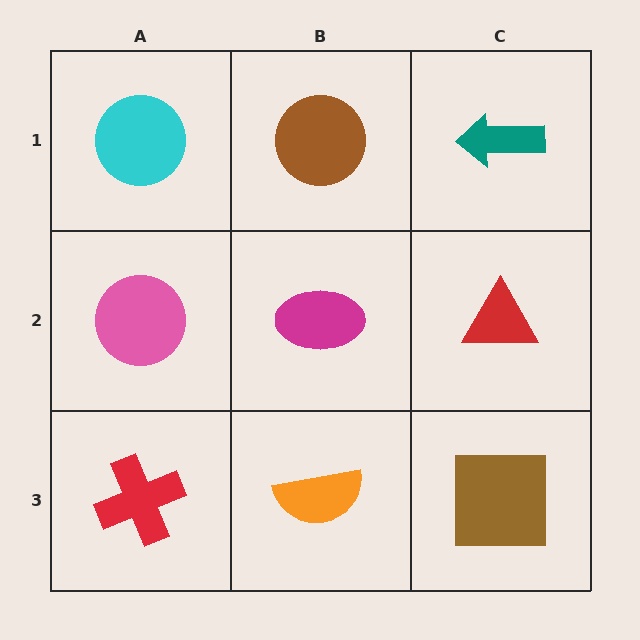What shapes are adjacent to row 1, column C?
A red triangle (row 2, column C), a brown circle (row 1, column B).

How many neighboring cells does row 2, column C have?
3.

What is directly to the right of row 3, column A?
An orange semicircle.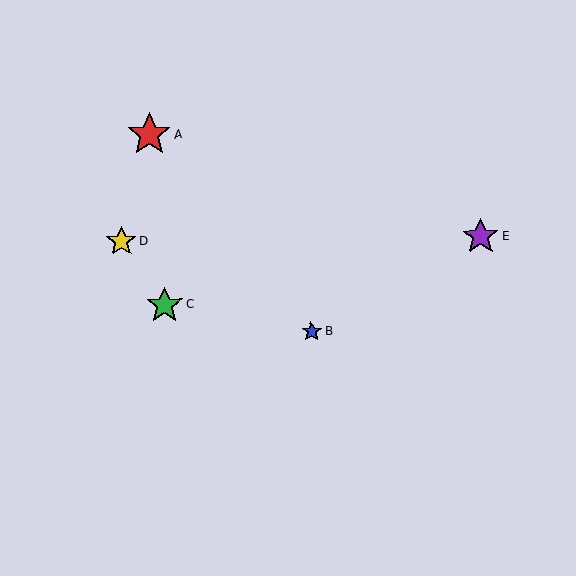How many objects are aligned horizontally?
2 objects (D, E) are aligned horizontally.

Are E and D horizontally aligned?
Yes, both are at y≈237.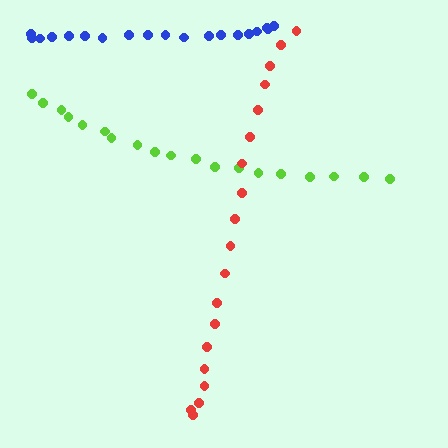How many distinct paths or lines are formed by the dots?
There are 3 distinct paths.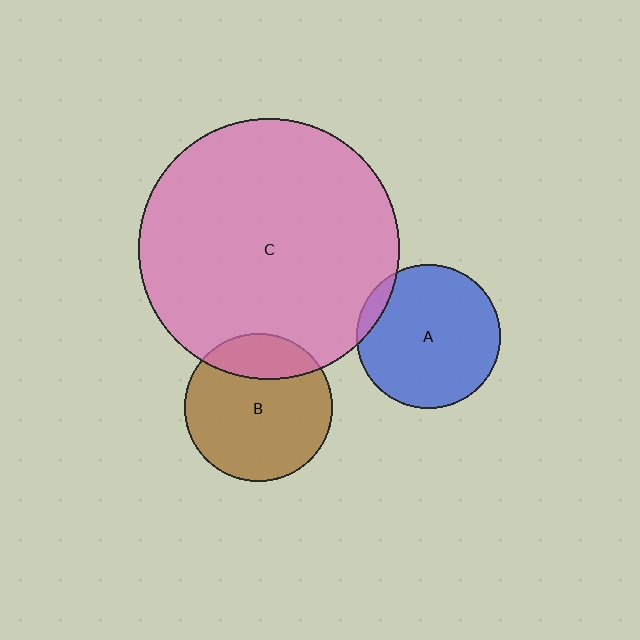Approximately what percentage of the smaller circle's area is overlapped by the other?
Approximately 20%.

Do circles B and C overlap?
Yes.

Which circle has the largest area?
Circle C (pink).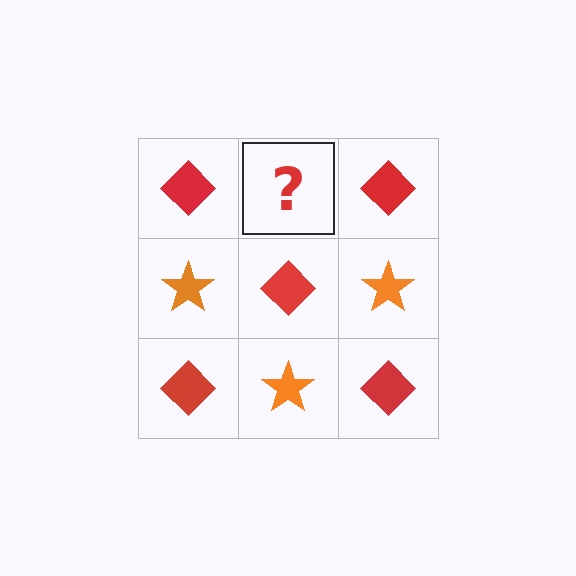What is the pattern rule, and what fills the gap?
The rule is that it alternates red diamond and orange star in a checkerboard pattern. The gap should be filled with an orange star.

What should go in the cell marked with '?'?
The missing cell should contain an orange star.